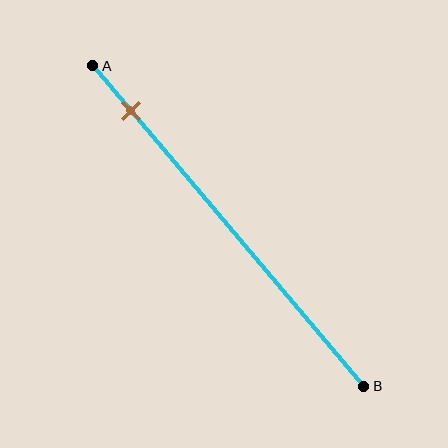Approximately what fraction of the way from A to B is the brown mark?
The brown mark is approximately 15% of the way from A to B.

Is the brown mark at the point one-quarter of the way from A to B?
No, the mark is at about 15% from A, not at the 25% one-quarter point.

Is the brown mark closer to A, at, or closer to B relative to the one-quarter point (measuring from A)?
The brown mark is closer to point A than the one-quarter point of segment AB.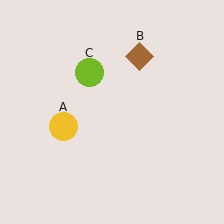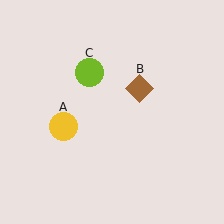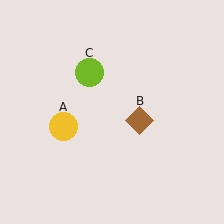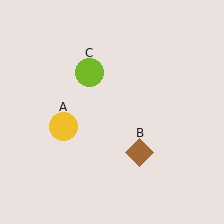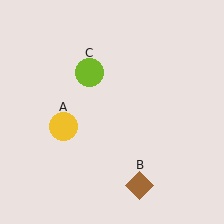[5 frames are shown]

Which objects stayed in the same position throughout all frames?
Yellow circle (object A) and lime circle (object C) remained stationary.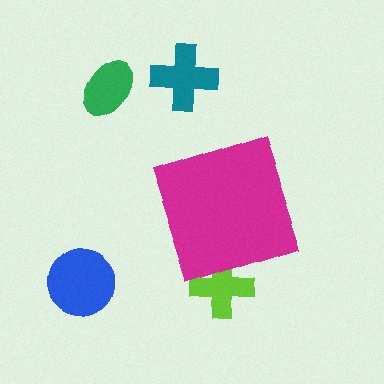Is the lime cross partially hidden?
Yes, the lime cross is partially hidden behind the magenta diamond.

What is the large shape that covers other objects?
A magenta diamond.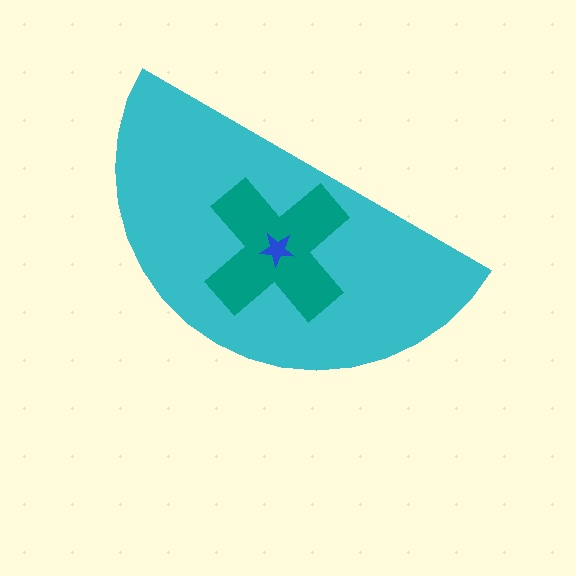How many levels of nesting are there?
3.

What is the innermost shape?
The blue star.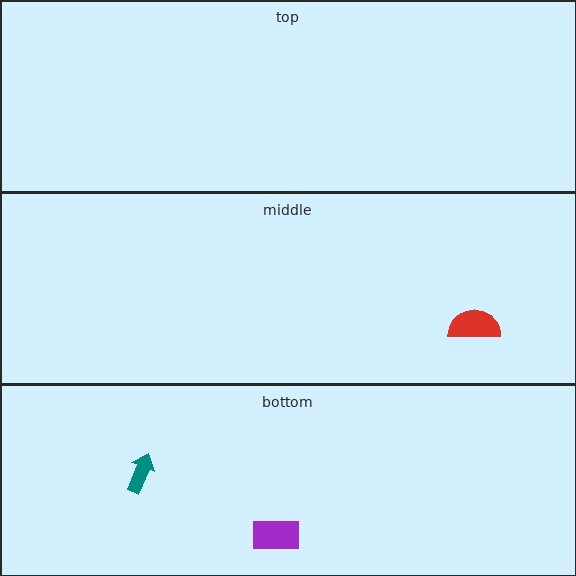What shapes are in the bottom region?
The purple rectangle, the teal arrow.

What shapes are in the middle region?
The red semicircle.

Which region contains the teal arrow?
The bottom region.